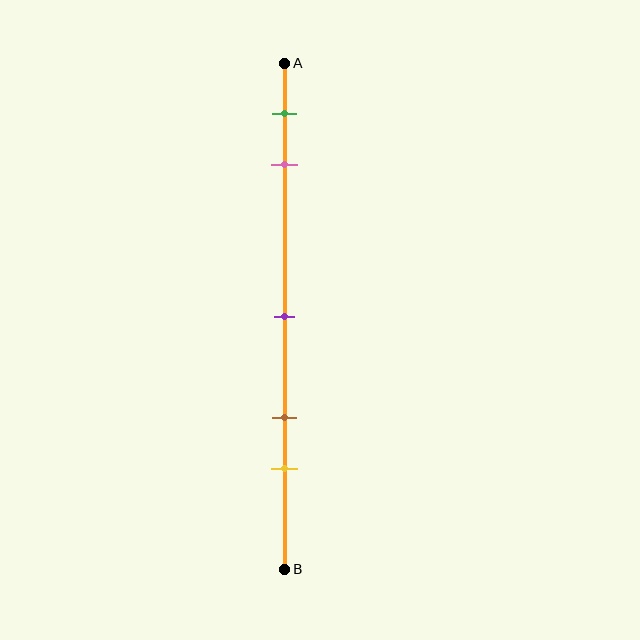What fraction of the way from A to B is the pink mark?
The pink mark is approximately 20% (0.2) of the way from A to B.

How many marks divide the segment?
There are 5 marks dividing the segment.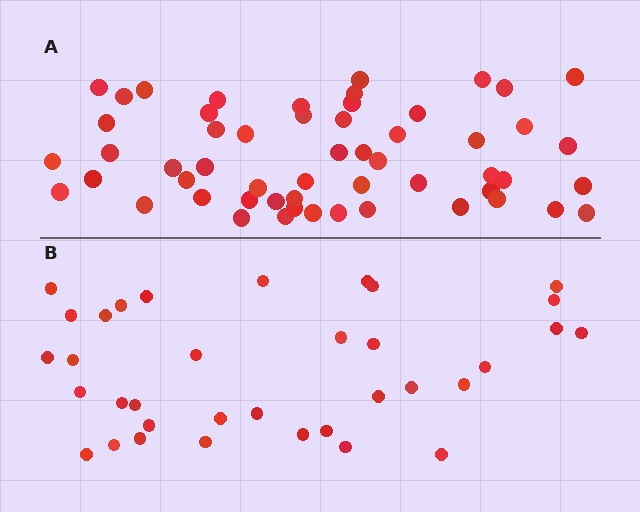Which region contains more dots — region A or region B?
Region A (the top region) has more dots.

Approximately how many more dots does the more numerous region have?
Region A has approximately 20 more dots than region B.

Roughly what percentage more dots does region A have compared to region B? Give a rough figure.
About 55% more.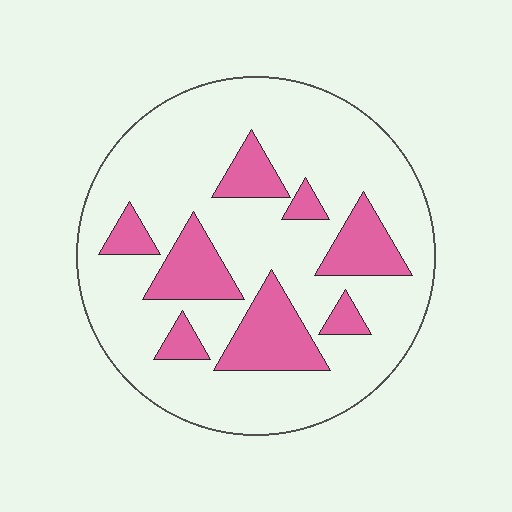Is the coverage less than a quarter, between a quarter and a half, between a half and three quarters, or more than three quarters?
Less than a quarter.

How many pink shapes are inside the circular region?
8.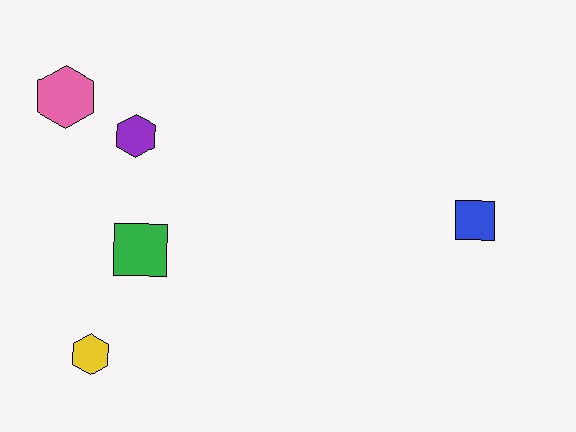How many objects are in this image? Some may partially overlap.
There are 5 objects.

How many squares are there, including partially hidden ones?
There are 2 squares.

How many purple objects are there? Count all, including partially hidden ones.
There is 1 purple object.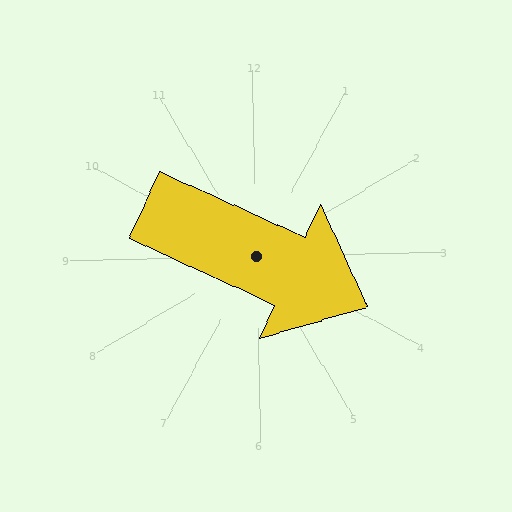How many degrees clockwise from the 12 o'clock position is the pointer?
Approximately 116 degrees.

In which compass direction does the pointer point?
Southeast.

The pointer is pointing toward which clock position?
Roughly 4 o'clock.